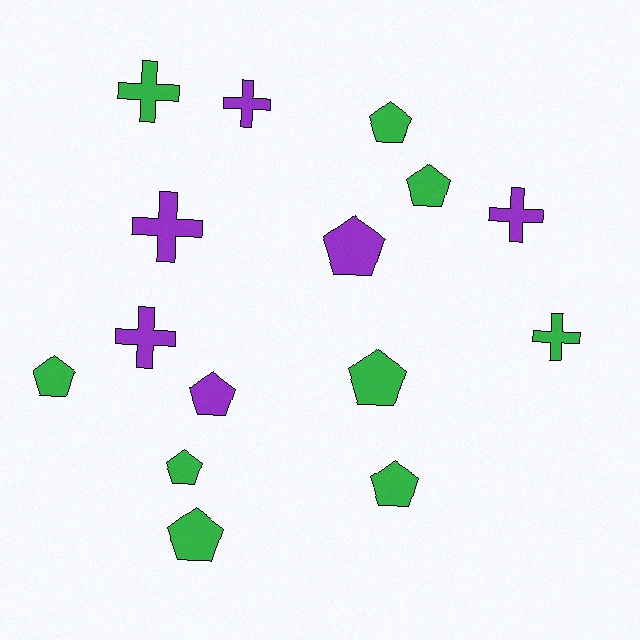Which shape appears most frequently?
Pentagon, with 9 objects.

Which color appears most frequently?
Green, with 9 objects.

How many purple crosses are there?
There are 4 purple crosses.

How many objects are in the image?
There are 15 objects.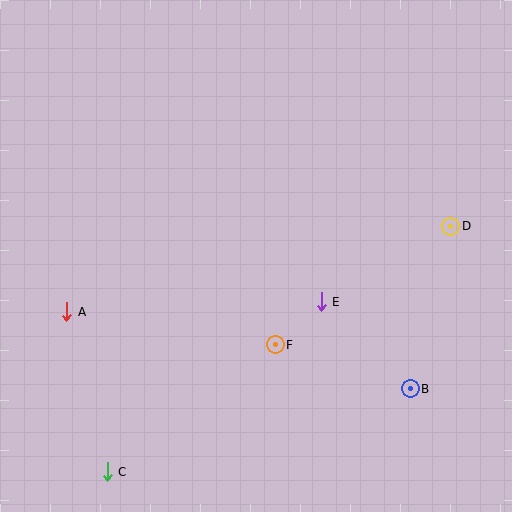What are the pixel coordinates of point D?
Point D is at (451, 226).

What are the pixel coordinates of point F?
Point F is at (275, 345).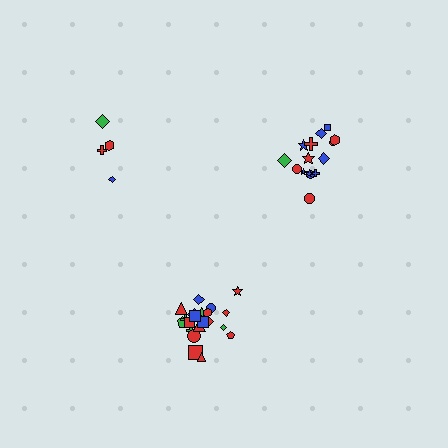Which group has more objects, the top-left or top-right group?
The top-right group.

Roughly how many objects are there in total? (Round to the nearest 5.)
Roughly 40 objects in total.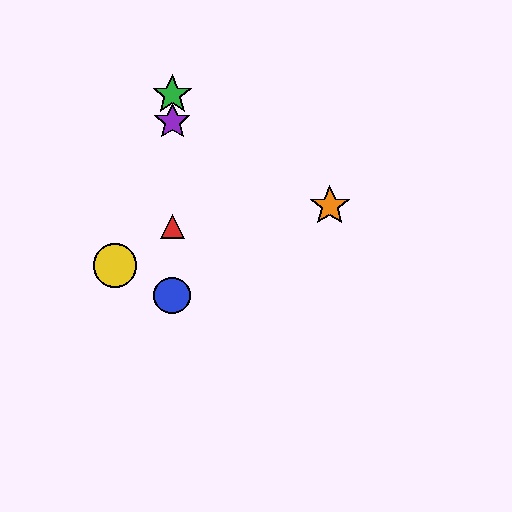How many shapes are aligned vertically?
4 shapes (the red triangle, the blue circle, the green star, the purple star) are aligned vertically.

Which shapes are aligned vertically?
The red triangle, the blue circle, the green star, the purple star are aligned vertically.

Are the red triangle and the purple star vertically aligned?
Yes, both are at x≈172.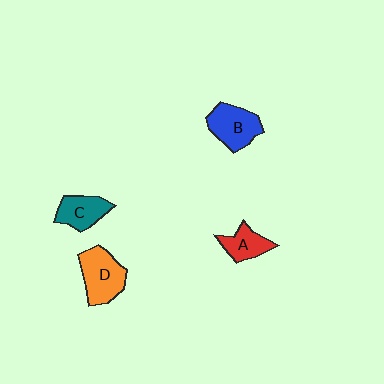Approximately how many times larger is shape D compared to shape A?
Approximately 1.6 times.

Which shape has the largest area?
Shape D (orange).